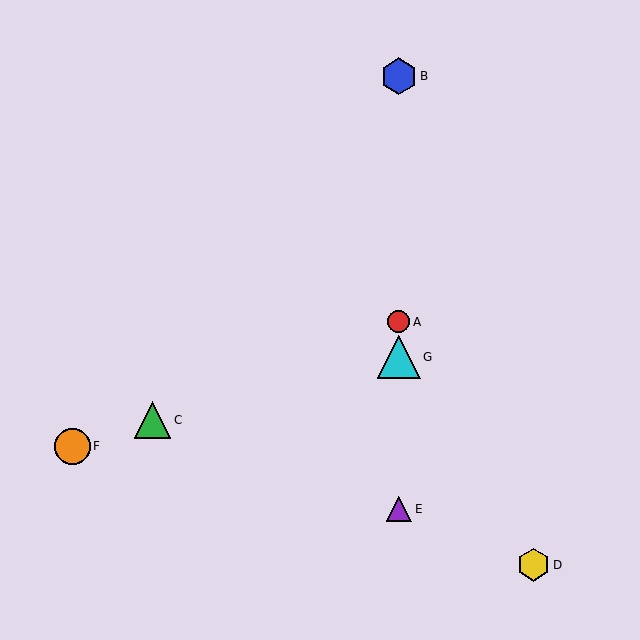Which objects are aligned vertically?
Objects A, B, E, G are aligned vertically.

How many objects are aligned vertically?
4 objects (A, B, E, G) are aligned vertically.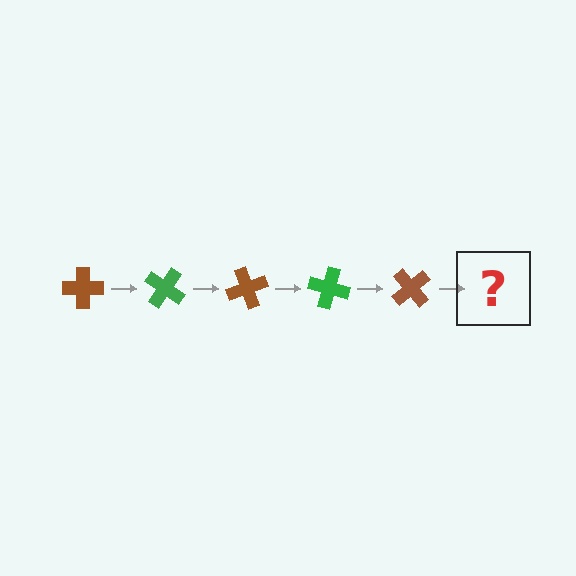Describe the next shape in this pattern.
It should be a green cross, rotated 175 degrees from the start.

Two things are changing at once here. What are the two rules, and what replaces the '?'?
The two rules are that it rotates 35 degrees each step and the color cycles through brown and green. The '?' should be a green cross, rotated 175 degrees from the start.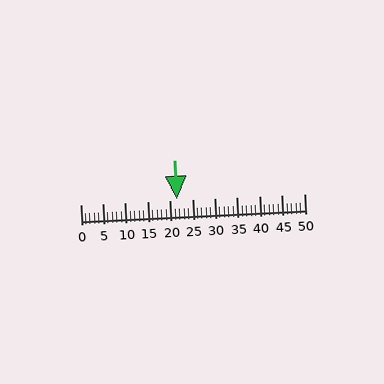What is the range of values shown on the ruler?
The ruler shows values from 0 to 50.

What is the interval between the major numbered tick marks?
The major tick marks are spaced 5 units apart.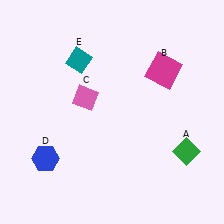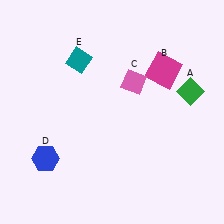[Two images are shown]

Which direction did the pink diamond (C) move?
The pink diamond (C) moved right.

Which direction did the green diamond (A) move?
The green diamond (A) moved up.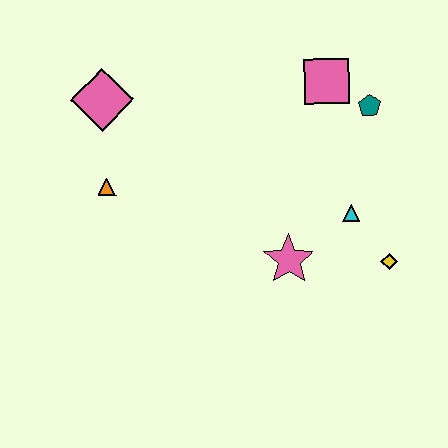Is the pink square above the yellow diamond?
Yes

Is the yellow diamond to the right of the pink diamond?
Yes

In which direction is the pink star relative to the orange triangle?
The pink star is to the right of the orange triangle.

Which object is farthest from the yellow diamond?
The pink diamond is farthest from the yellow diamond.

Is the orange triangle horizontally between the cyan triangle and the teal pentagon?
No